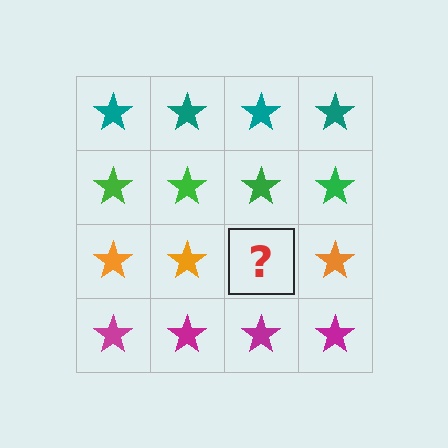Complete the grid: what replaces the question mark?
The question mark should be replaced with an orange star.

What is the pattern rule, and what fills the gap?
The rule is that each row has a consistent color. The gap should be filled with an orange star.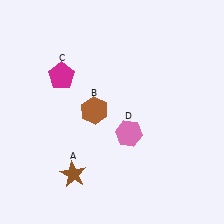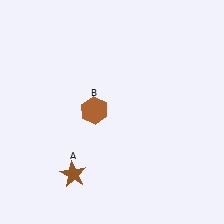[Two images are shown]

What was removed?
The pink hexagon (D), the magenta pentagon (C) were removed in Image 2.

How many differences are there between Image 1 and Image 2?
There are 2 differences between the two images.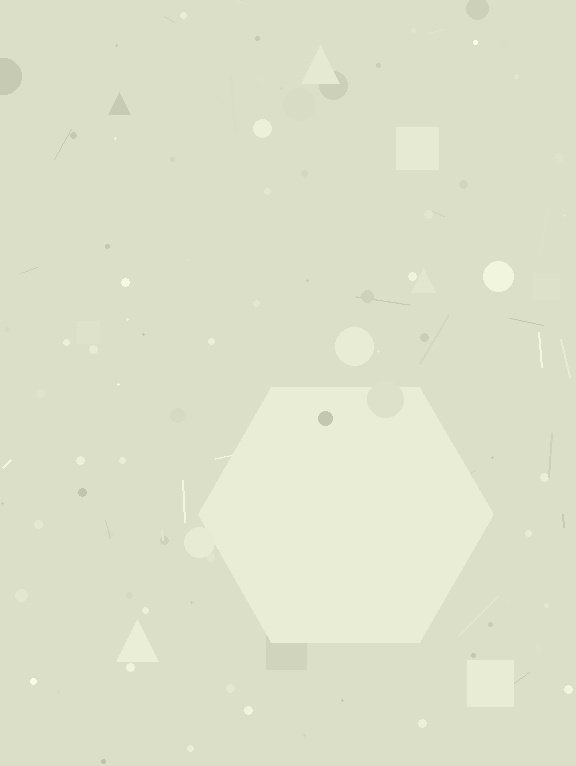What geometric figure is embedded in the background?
A hexagon is embedded in the background.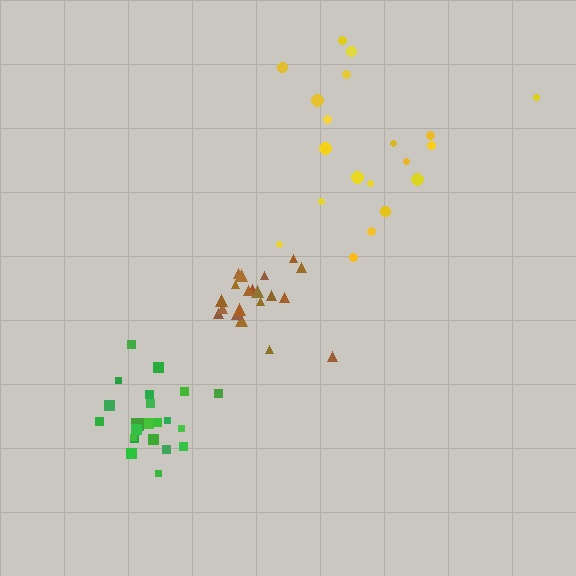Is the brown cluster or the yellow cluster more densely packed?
Brown.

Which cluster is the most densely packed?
Brown.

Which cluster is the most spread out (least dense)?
Yellow.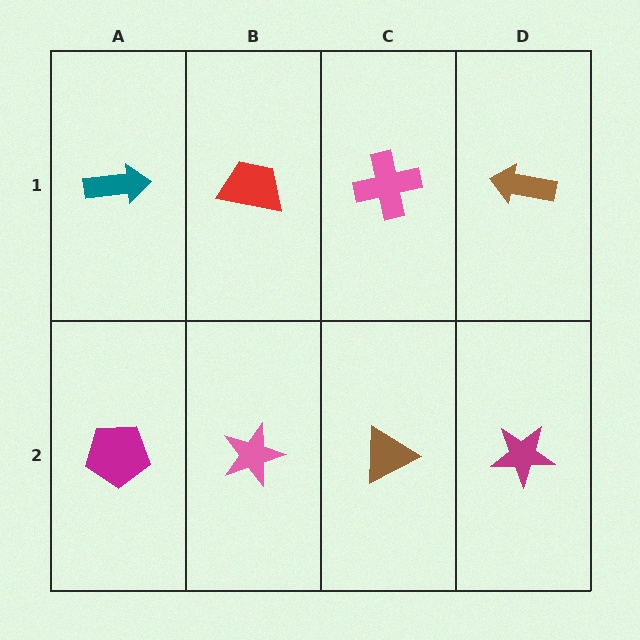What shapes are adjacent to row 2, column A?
A teal arrow (row 1, column A), a pink star (row 2, column B).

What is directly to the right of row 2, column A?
A pink star.